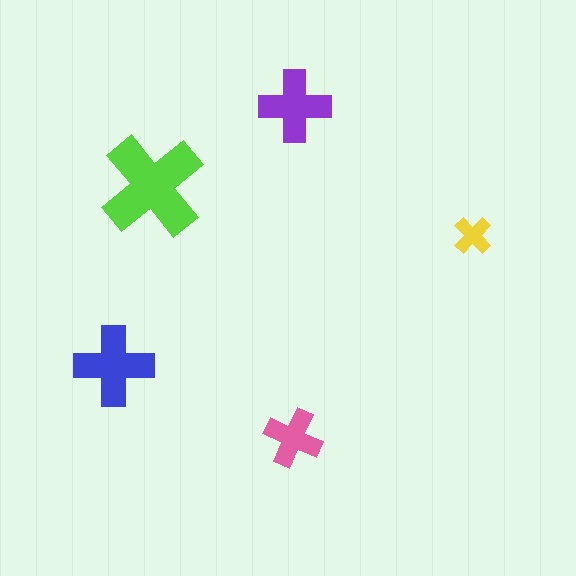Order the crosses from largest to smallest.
the lime one, the blue one, the purple one, the pink one, the yellow one.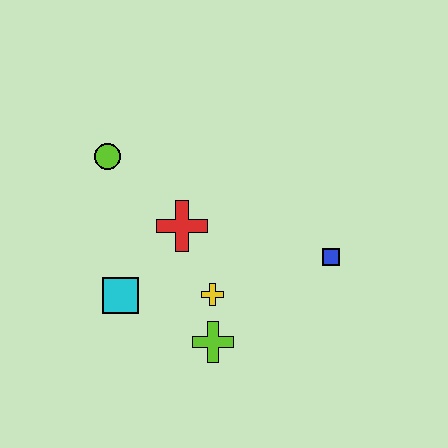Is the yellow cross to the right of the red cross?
Yes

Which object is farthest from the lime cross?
The lime circle is farthest from the lime cross.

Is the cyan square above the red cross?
No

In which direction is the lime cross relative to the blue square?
The lime cross is to the left of the blue square.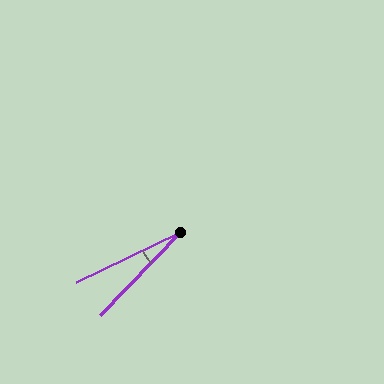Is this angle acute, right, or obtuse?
It is acute.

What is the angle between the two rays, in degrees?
Approximately 20 degrees.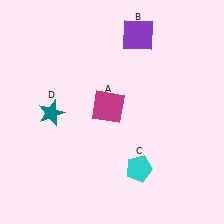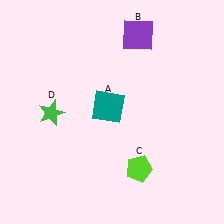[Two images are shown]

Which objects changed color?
A changed from magenta to teal. C changed from cyan to lime. D changed from teal to green.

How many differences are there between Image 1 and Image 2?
There are 3 differences between the two images.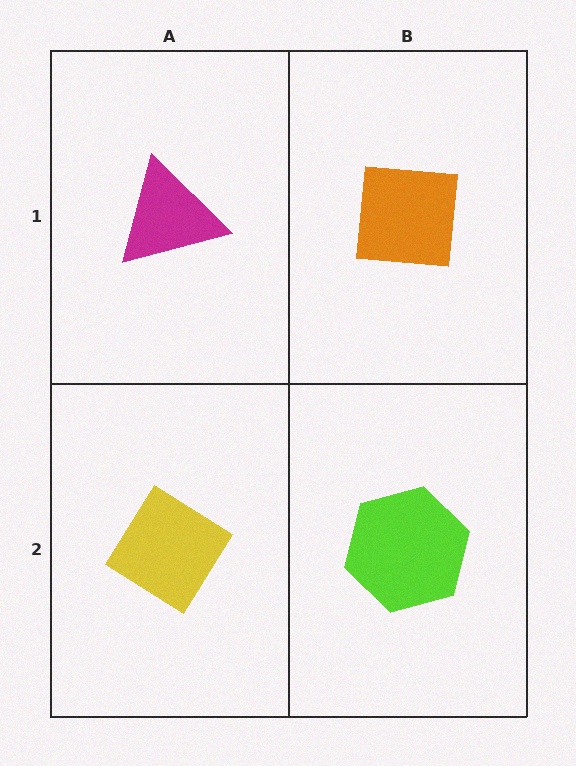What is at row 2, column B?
A lime hexagon.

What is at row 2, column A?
A yellow diamond.